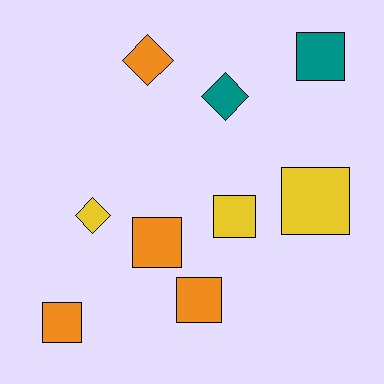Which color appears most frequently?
Orange, with 4 objects.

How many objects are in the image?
There are 9 objects.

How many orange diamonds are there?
There is 1 orange diamond.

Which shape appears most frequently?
Square, with 6 objects.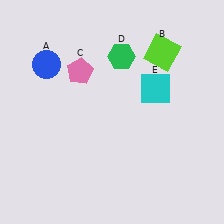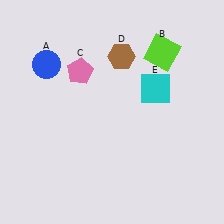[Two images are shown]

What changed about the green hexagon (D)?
In Image 1, D is green. In Image 2, it changed to brown.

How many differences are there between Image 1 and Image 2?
There is 1 difference between the two images.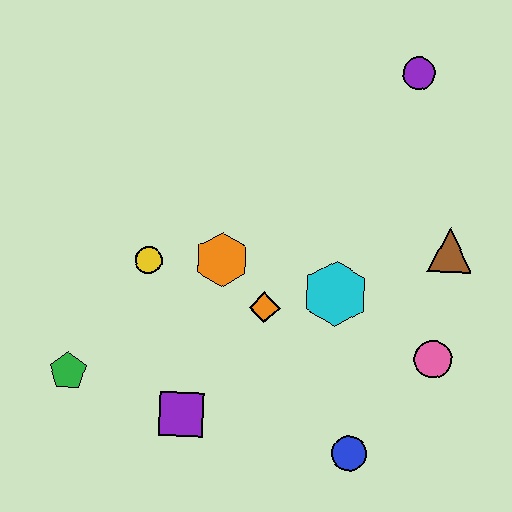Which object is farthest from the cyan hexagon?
The green pentagon is farthest from the cyan hexagon.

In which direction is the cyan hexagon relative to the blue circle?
The cyan hexagon is above the blue circle.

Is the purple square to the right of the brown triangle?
No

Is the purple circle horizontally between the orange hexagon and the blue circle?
No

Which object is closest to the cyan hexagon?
The orange diamond is closest to the cyan hexagon.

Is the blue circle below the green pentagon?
Yes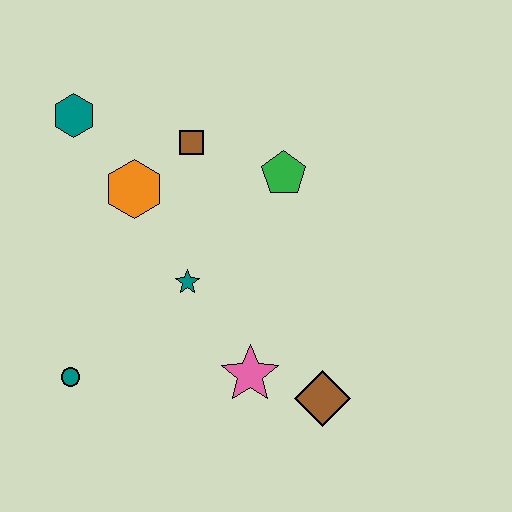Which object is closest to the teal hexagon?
The orange hexagon is closest to the teal hexagon.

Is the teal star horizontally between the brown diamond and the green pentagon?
No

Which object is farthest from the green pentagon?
The teal circle is farthest from the green pentagon.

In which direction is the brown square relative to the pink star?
The brown square is above the pink star.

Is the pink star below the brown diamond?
No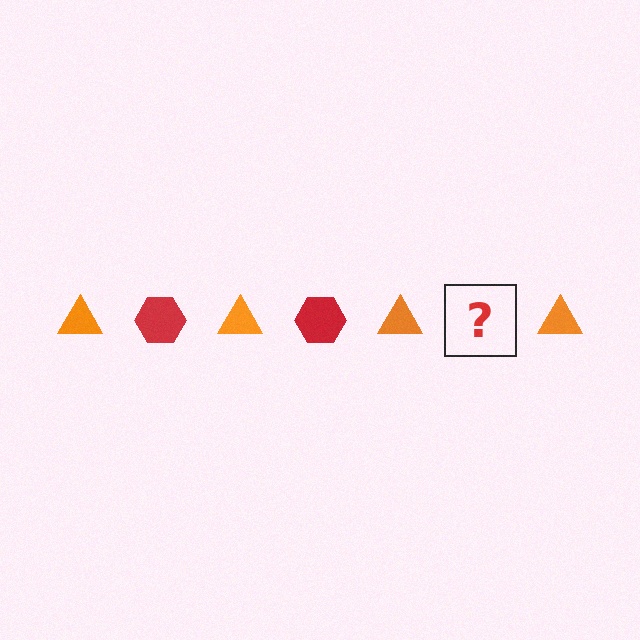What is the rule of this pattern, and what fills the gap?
The rule is that the pattern alternates between orange triangle and red hexagon. The gap should be filled with a red hexagon.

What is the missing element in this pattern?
The missing element is a red hexagon.